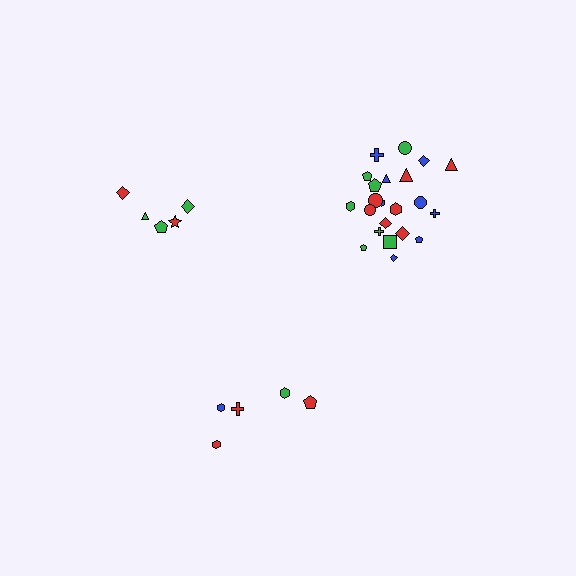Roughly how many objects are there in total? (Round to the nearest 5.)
Roughly 30 objects in total.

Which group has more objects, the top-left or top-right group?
The top-right group.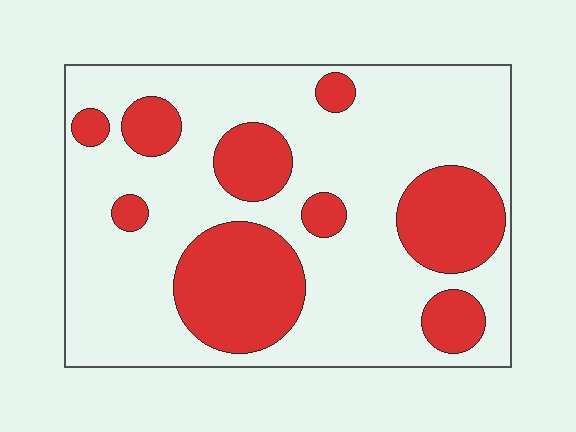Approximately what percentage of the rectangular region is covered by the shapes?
Approximately 30%.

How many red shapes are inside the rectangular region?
9.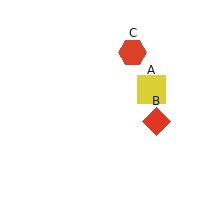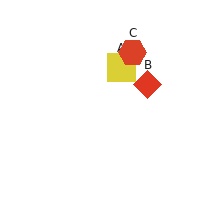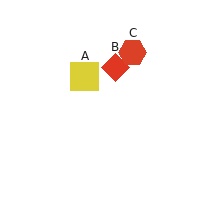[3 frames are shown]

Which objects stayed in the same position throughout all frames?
Red hexagon (object C) remained stationary.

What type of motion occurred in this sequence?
The yellow square (object A), red diamond (object B) rotated counterclockwise around the center of the scene.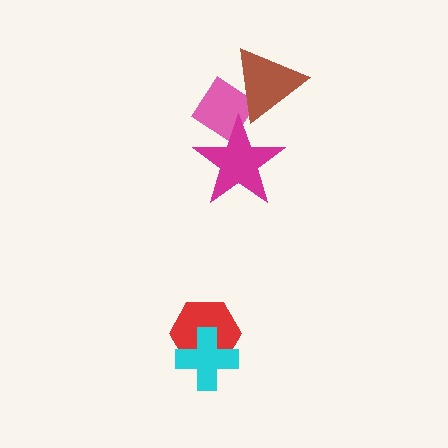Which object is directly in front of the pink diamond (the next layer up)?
The magenta star is directly in front of the pink diamond.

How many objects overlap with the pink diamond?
2 objects overlap with the pink diamond.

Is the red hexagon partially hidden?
Yes, it is partially covered by another shape.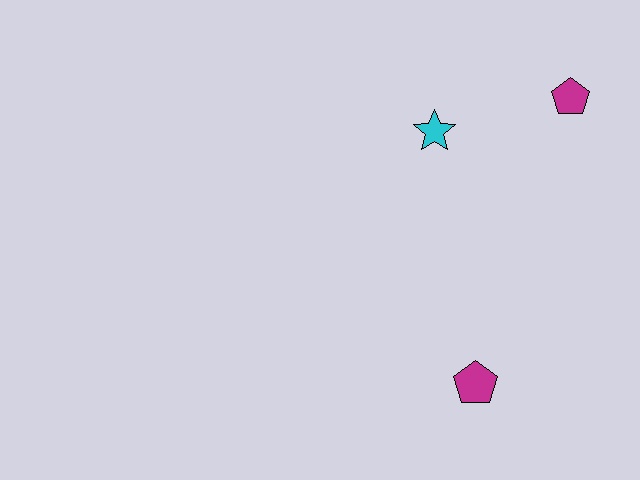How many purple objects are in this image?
There are no purple objects.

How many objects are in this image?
There are 3 objects.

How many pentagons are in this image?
There are 2 pentagons.